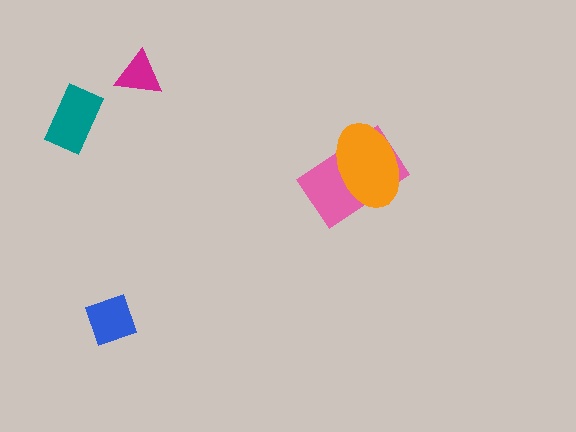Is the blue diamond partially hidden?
No, no other shape covers it.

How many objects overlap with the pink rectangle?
1 object overlaps with the pink rectangle.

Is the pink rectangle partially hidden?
Yes, it is partially covered by another shape.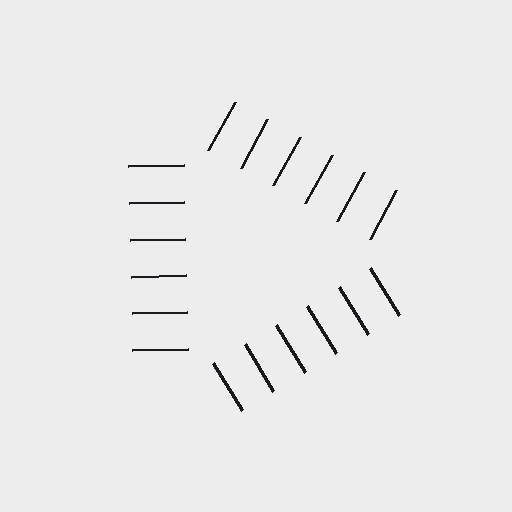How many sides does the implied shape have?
3 sides — the line-ends trace a triangle.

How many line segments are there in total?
18 — 6 along each of the 3 edges.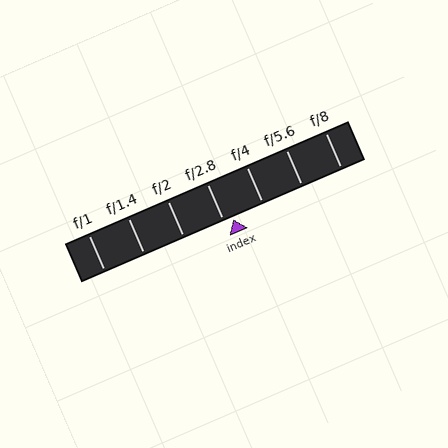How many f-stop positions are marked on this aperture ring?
There are 7 f-stop positions marked.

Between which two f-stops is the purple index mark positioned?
The index mark is between f/2.8 and f/4.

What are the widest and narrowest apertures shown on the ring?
The widest aperture shown is f/1 and the narrowest is f/8.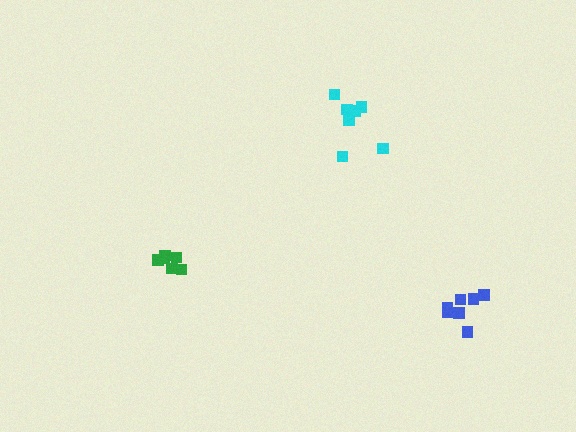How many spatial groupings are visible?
There are 3 spatial groupings.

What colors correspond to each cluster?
The clusters are colored: blue, cyan, green.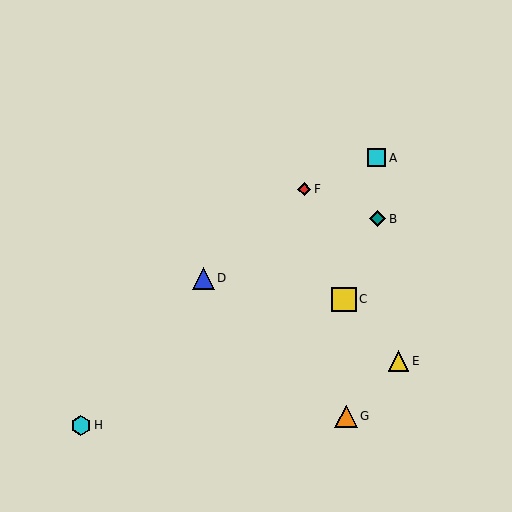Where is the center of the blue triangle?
The center of the blue triangle is at (204, 278).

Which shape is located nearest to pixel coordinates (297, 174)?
The red diamond (labeled F) at (304, 189) is nearest to that location.